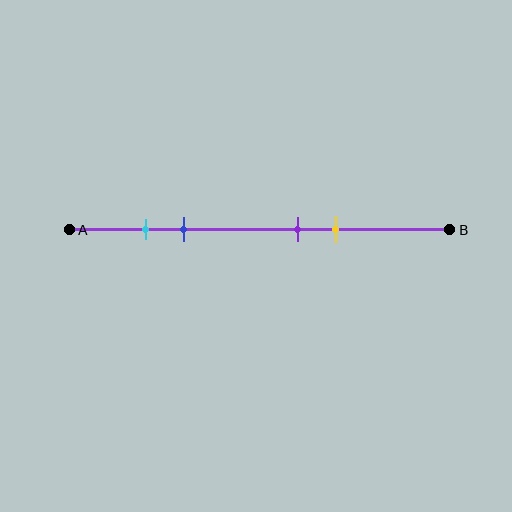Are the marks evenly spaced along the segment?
No, the marks are not evenly spaced.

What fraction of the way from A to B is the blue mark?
The blue mark is approximately 30% (0.3) of the way from A to B.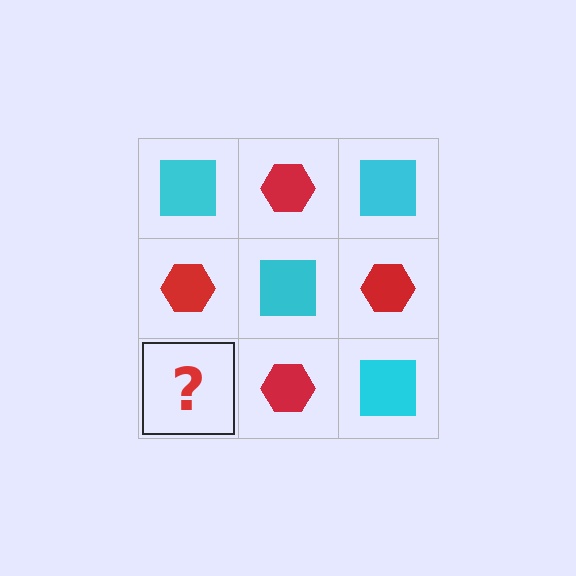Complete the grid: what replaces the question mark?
The question mark should be replaced with a cyan square.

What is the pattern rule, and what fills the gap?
The rule is that it alternates cyan square and red hexagon in a checkerboard pattern. The gap should be filled with a cyan square.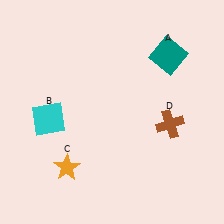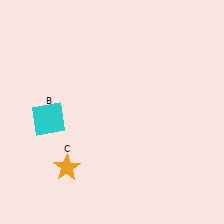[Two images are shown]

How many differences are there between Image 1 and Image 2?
There are 2 differences between the two images.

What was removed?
The brown cross (D), the teal square (A) were removed in Image 2.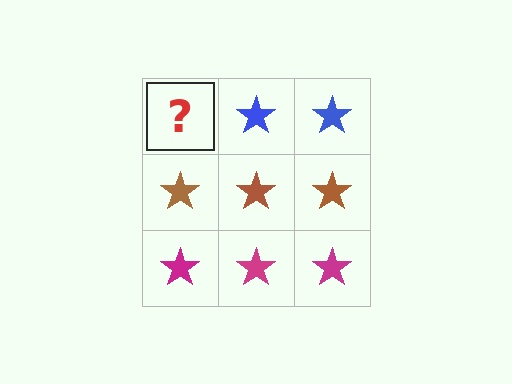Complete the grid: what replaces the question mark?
The question mark should be replaced with a blue star.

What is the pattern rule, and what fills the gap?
The rule is that each row has a consistent color. The gap should be filled with a blue star.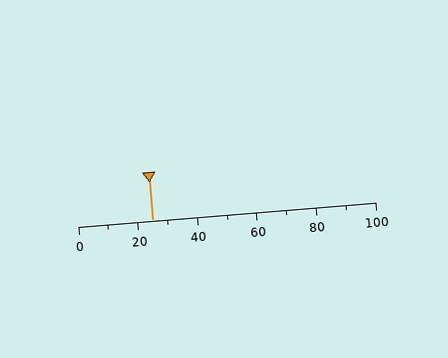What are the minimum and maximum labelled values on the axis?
The axis runs from 0 to 100.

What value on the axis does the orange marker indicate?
The marker indicates approximately 25.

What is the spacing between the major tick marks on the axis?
The major ticks are spaced 20 apart.